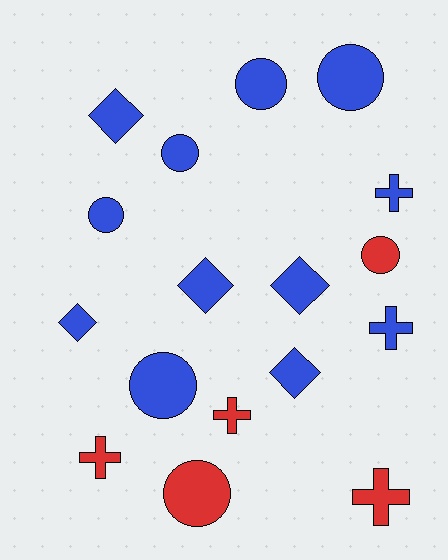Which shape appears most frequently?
Circle, with 7 objects.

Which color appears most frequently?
Blue, with 12 objects.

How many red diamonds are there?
There are no red diamonds.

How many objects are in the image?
There are 17 objects.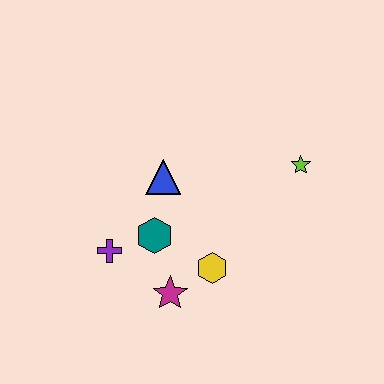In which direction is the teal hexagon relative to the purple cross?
The teal hexagon is to the right of the purple cross.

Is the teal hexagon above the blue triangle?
No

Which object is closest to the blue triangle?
The teal hexagon is closest to the blue triangle.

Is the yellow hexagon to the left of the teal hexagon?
No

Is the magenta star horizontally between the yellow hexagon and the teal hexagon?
Yes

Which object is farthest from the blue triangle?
The lime star is farthest from the blue triangle.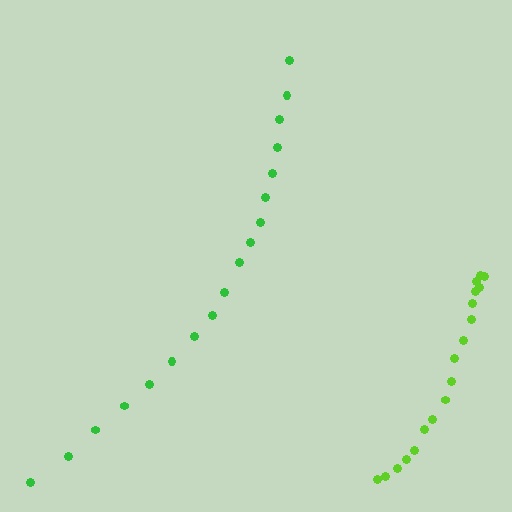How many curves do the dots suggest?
There are 2 distinct paths.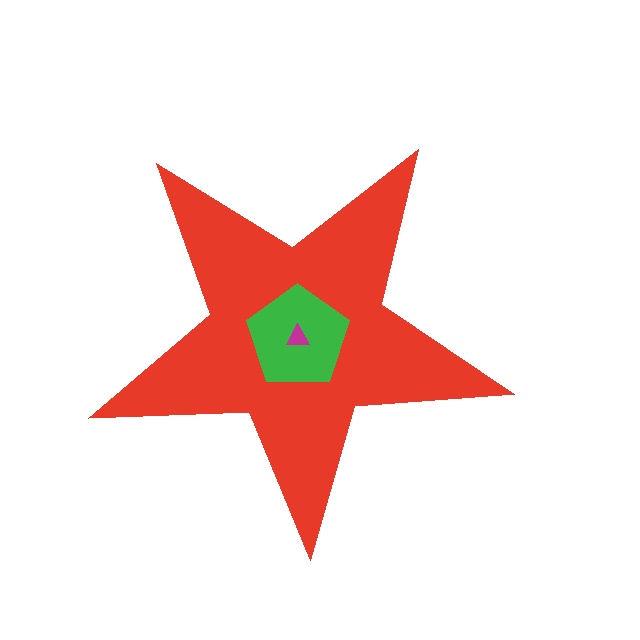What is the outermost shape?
The red star.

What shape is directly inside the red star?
The green pentagon.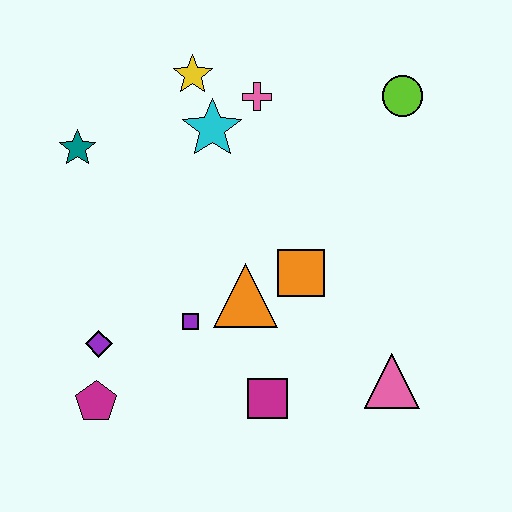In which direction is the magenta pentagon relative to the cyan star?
The magenta pentagon is below the cyan star.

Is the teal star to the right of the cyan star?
No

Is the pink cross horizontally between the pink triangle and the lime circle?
No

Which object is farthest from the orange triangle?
The lime circle is farthest from the orange triangle.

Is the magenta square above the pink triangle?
No